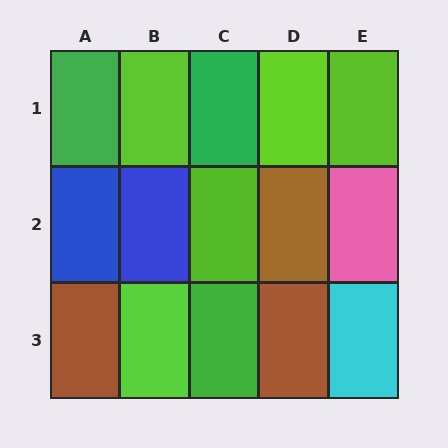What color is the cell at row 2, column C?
Lime.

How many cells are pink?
1 cell is pink.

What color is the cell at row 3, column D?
Brown.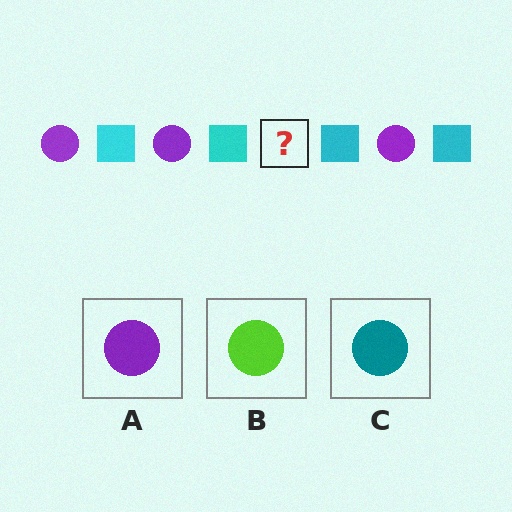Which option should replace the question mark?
Option A.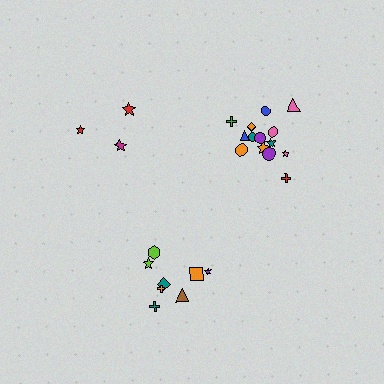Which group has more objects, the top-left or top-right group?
The top-right group.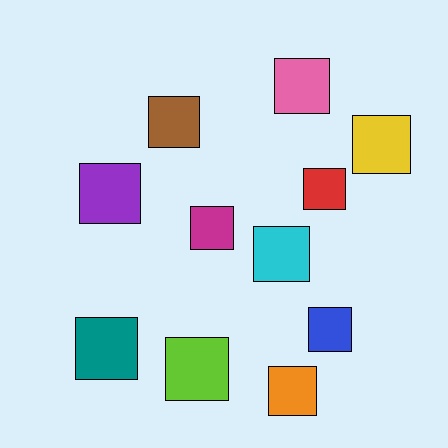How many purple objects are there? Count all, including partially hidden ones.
There is 1 purple object.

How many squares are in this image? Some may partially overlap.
There are 11 squares.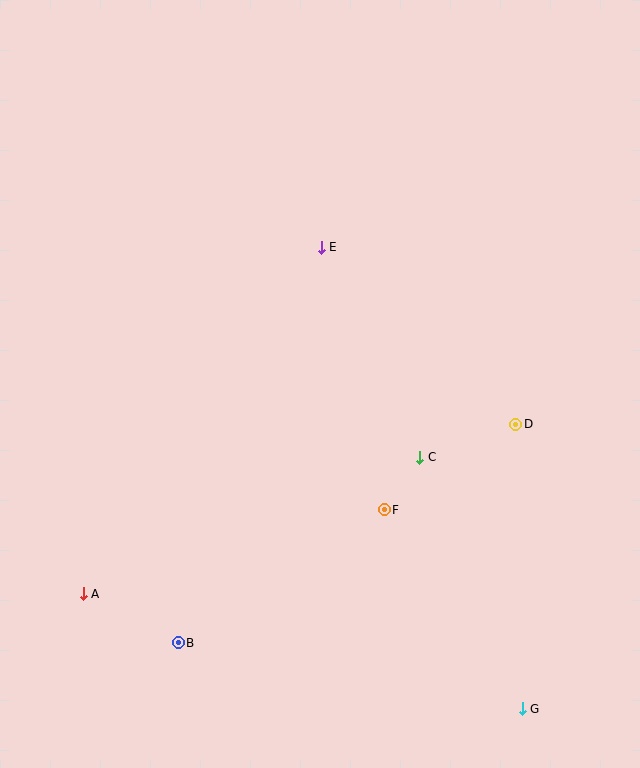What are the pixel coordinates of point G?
Point G is at (522, 709).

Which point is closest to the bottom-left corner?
Point A is closest to the bottom-left corner.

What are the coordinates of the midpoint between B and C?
The midpoint between B and C is at (299, 550).